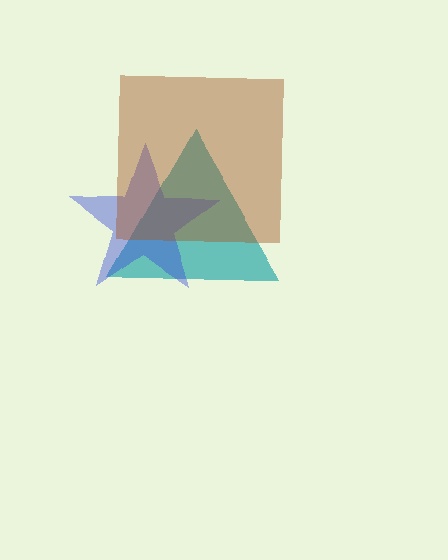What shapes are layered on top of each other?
The layered shapes are: a teal triangle, a blue star, a brown square.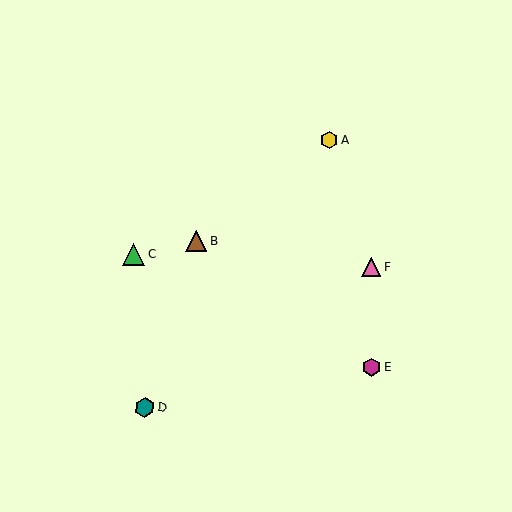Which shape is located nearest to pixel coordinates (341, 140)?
The yellow hexagon (labeled A) at (329, 140) is nearest to that location.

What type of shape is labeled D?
Shape D is a teal hexagon.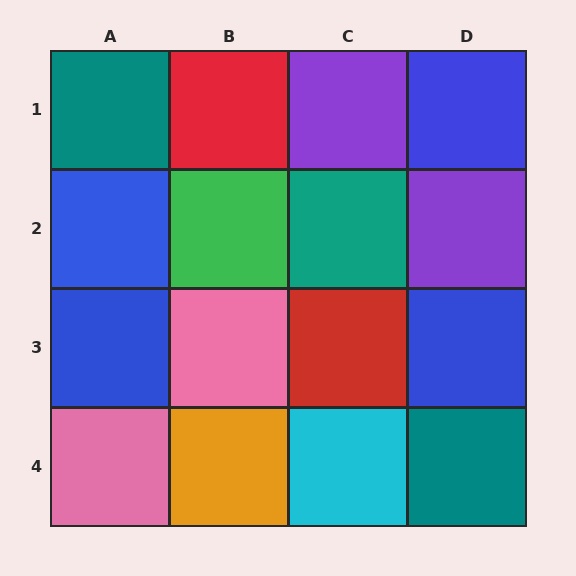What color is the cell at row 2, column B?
Green.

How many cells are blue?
4 cells are blue.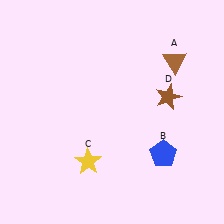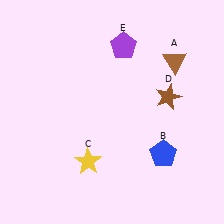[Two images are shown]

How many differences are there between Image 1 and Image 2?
There is 1 difference between the two images.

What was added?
A purple pentagon (E) was added in Image 2.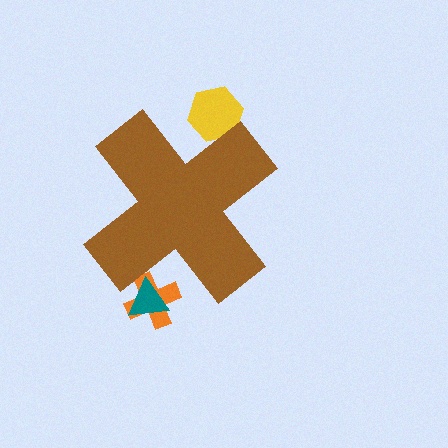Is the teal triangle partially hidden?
Yes, the teal triangle is partially hidden behind the brown cross.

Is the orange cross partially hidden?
Yes, the orange cross is partially hidden behind the brown cross.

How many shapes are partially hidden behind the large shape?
3 shapes are partially hidden.